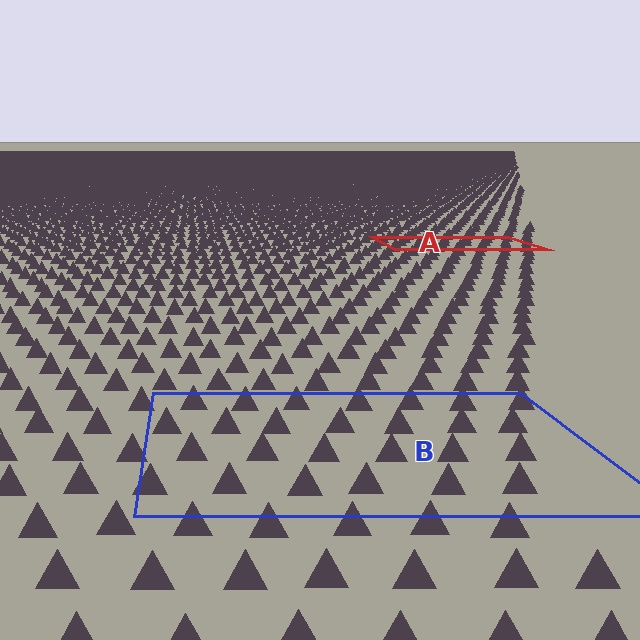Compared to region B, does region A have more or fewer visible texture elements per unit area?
Region A has more texture elements per unit area — they are packed more densely because it is farther away.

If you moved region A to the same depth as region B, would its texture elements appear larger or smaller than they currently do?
They would appear larger. At a closer depth, the same texture elements are projected at a bigger on-screen size.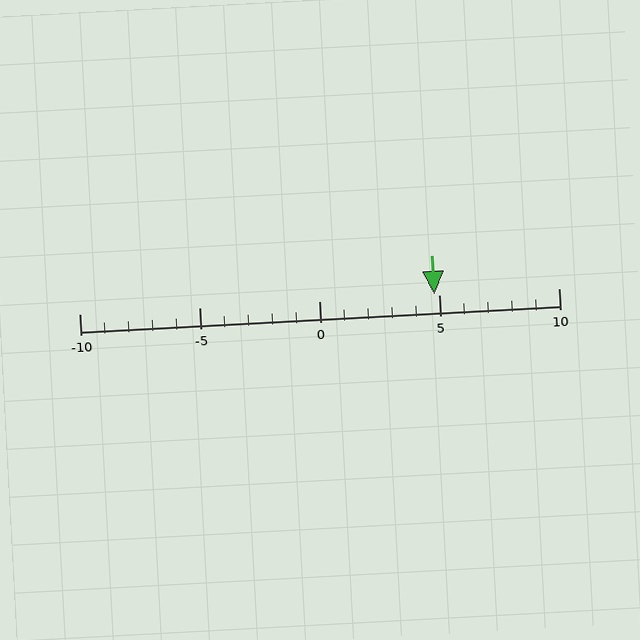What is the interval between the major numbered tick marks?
The major tick marks are spaced 5 units apart.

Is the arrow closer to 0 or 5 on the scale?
The arrow is closer to 5.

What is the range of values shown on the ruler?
The ruler shows values from -10 to 10.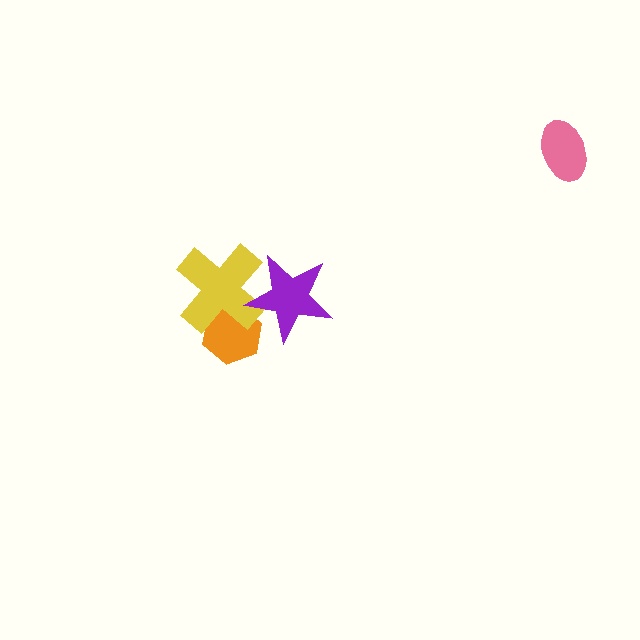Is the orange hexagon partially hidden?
Yes, it is partially covered by another shape.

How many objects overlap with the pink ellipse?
0 objects overlap with the pink ellipse.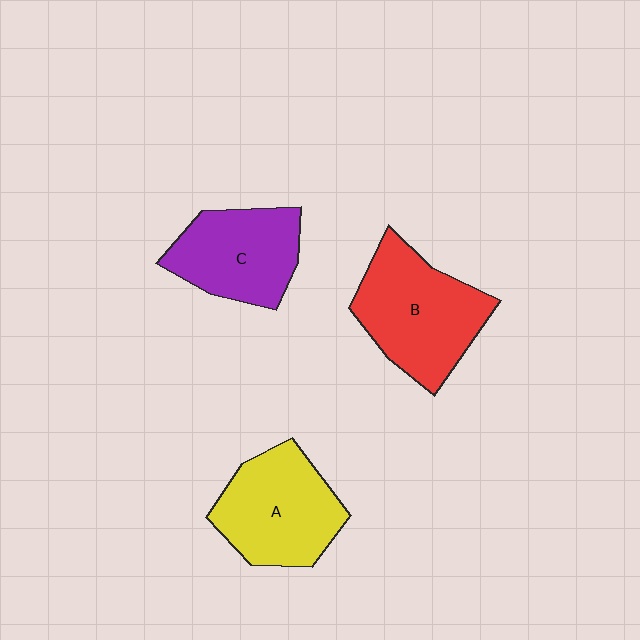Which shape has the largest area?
Shape B (red).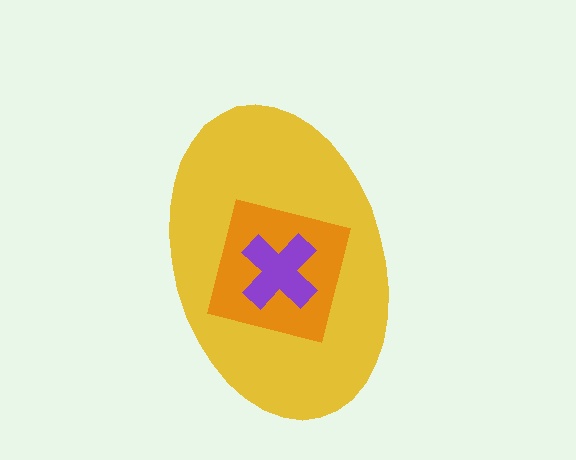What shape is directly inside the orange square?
The purple cross.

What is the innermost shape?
The purple cross.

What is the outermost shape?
The yellow ellipse.